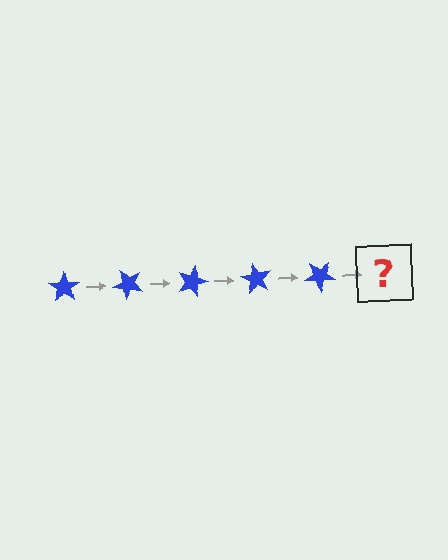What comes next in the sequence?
The next element should be a blue star rotated 225 degrees.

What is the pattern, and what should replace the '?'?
The pattern is that the star rotates 45 degrees each step. The '?' should be a blue star rotated 225 degrees.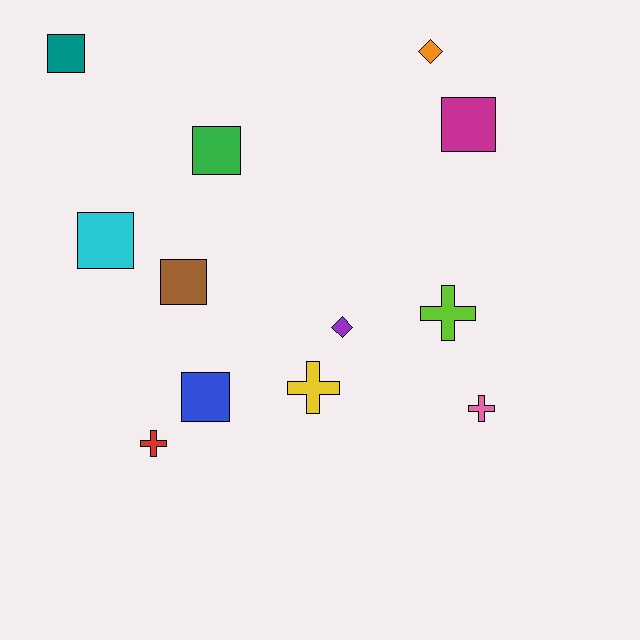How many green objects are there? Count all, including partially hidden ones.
There is 1 green object.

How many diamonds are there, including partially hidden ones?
There are 2 diamonds.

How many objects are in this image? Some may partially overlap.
There are 12 objects.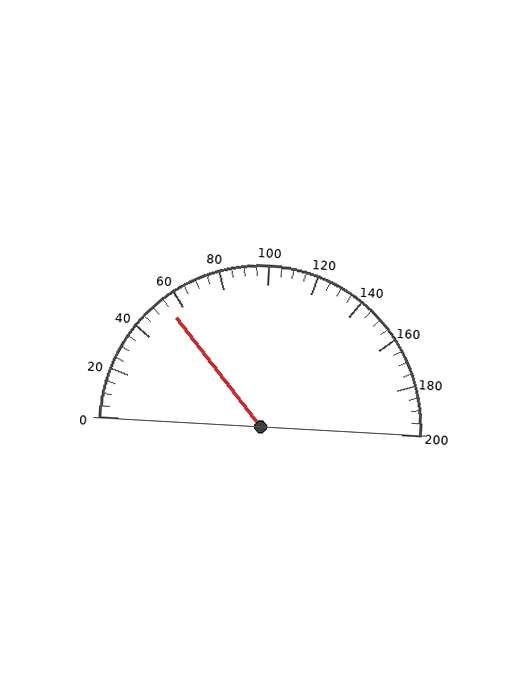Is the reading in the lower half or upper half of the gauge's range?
The reading is in the lower half of the range (0 to 200).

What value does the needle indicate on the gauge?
The needle indicates approximately 55.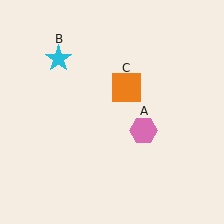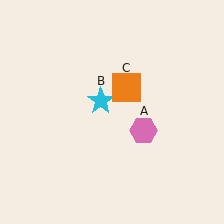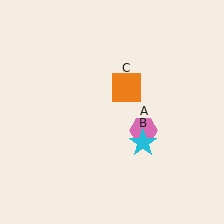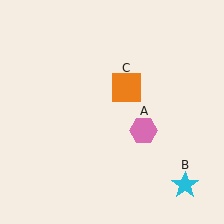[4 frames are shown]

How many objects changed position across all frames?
1 object changed position: cyan star (object B).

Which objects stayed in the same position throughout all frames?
Pink hexagon (object A) and orange square (object C) remained stationary.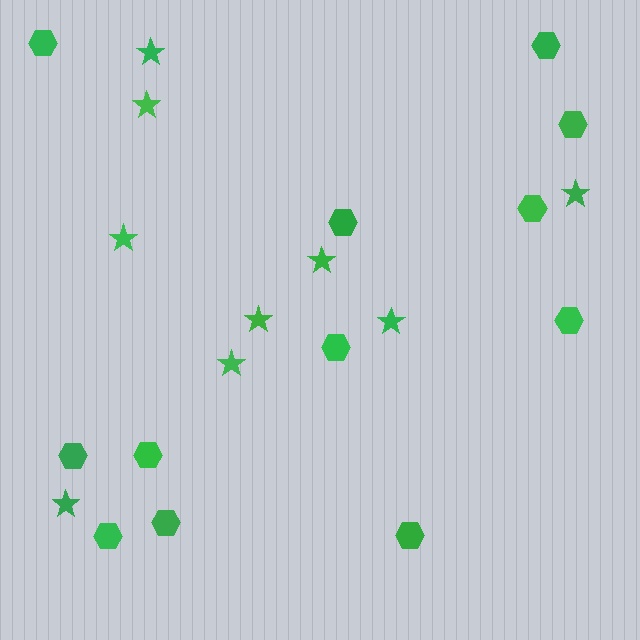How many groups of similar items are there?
There are 2 groups: one group of stars (9) and one group of hexagons (12).